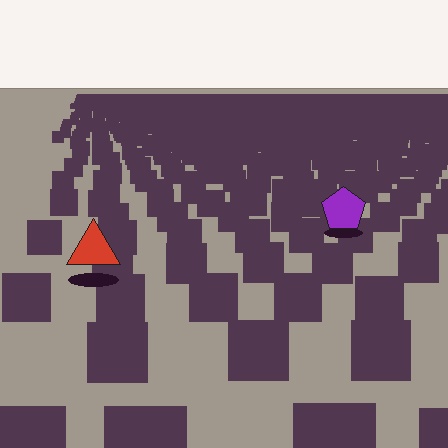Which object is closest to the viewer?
The red triangle is closest. The texture marks near it are larger and more spread out.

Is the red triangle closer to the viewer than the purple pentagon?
Yes. The red triangle is closer — you can tell from the texture gradient: the ground texture is coarser near it.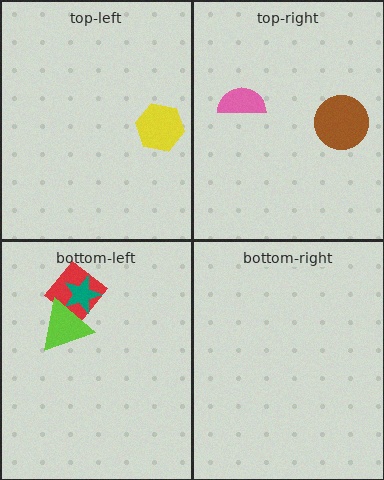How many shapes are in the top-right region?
2.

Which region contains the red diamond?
The bottom-left region.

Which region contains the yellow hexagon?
The top-left region.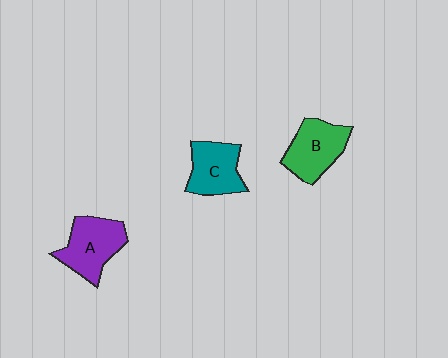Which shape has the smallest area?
Shape C (teal).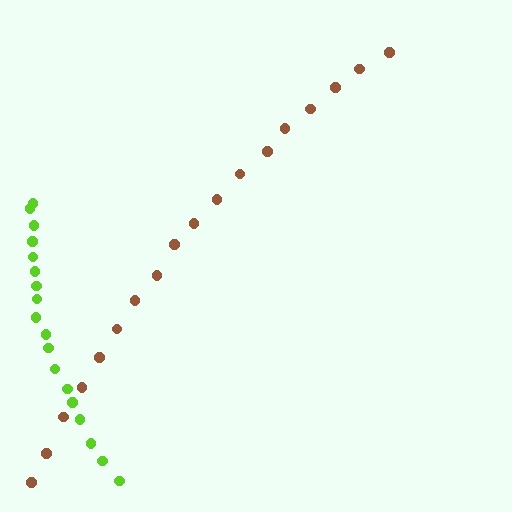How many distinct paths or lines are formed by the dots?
There are 2 distinct paths.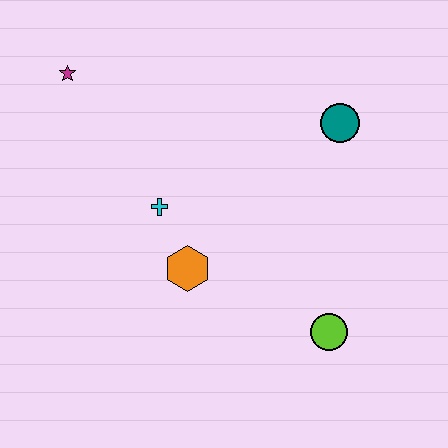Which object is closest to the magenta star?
The cyan cross is closest to the magenta star.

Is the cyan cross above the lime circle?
Yes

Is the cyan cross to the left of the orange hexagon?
Yes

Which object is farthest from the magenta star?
The lime circle is farthest from the magenta star.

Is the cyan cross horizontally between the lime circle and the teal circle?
No